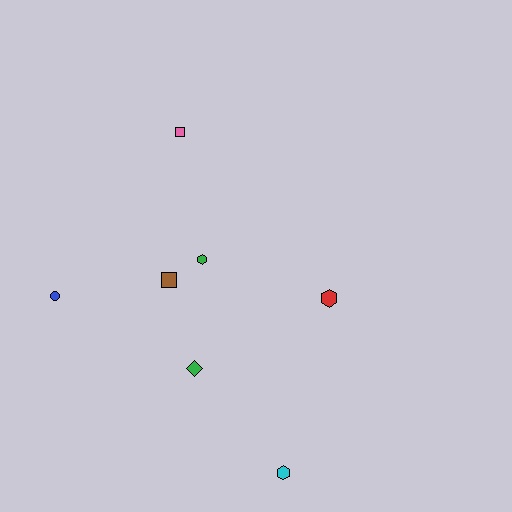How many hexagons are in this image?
There are 3 hexagons.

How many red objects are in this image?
There is 1 red object.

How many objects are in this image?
There are 7 objects.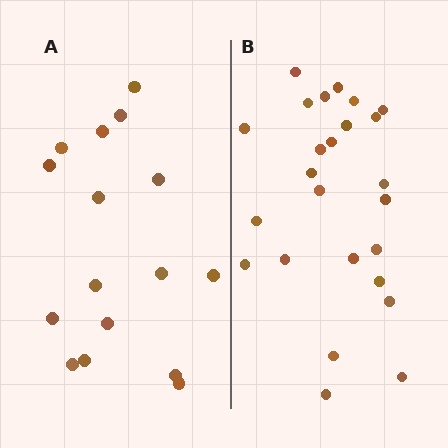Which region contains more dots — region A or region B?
Region B (the right region) has more dots.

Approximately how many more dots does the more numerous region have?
Region B has roughly 8 or so more dots than region A.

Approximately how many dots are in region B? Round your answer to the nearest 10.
About 20 dots. (The exact count is 25, which rounds to 20.)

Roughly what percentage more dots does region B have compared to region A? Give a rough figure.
About 55% more.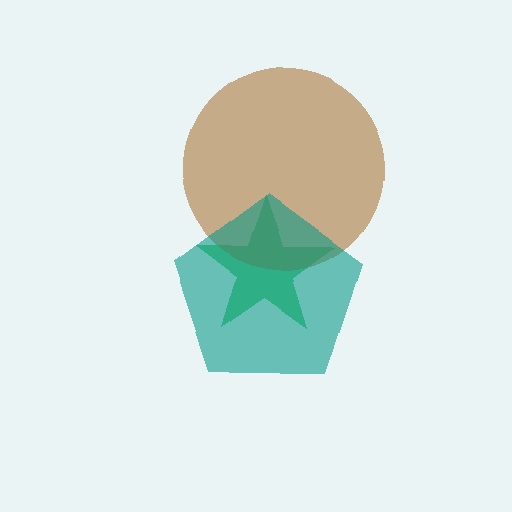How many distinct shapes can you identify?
There are 3 distinct shapes: a green star, a brown circle, a teal pentagon.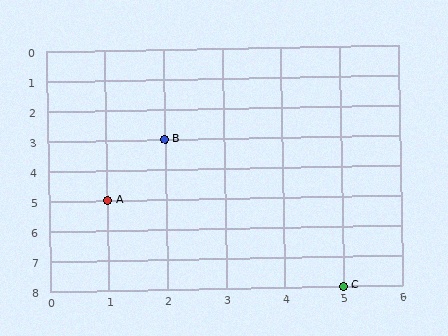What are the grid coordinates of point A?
Point A is at grid coordinates (1, 5).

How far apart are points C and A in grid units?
Points C and A are 4 columns and 3 rows apart (about 5.0 grid units diagonally).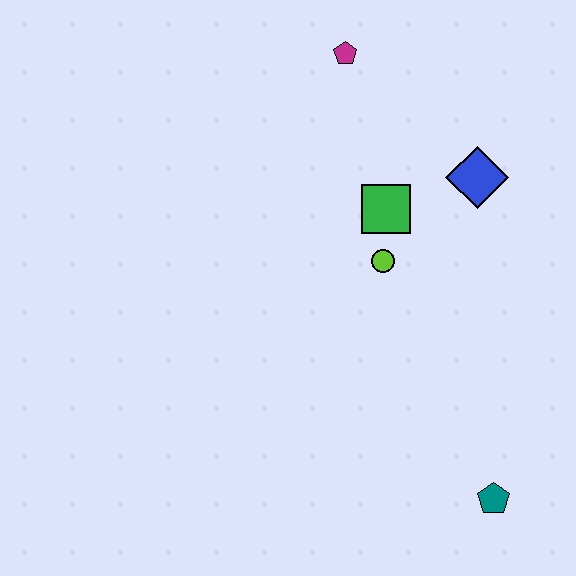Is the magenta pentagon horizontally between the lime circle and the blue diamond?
No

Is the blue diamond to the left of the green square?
No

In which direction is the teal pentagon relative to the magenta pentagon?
The teal pentagon is below the magenta pentagon.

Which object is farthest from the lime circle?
The teal pentagon is farthest from the lime circle.